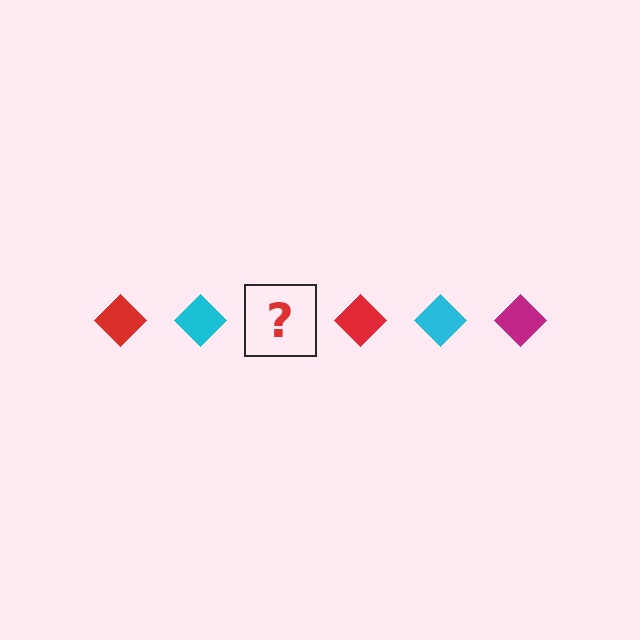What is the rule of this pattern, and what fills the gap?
The rule is that the pattern cycles through red, cyan, magenta diamonds. The gap should be filled with a magenta diamond.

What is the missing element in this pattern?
The missing element is a magenta diamond.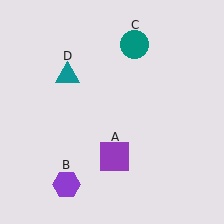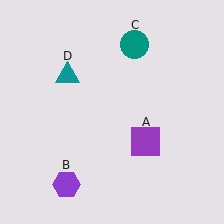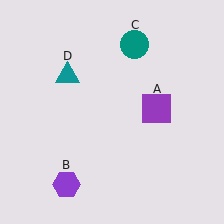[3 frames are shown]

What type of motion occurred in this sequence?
The purple square (object A) rotated counterclockwise around the center of the scene.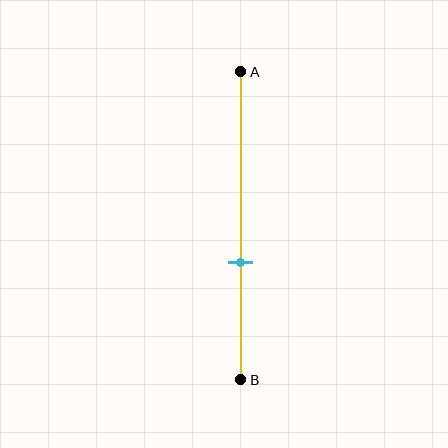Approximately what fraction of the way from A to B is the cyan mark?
The cyan mark is approximately 60% of the way from A to B.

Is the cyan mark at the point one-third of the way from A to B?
No, the mark is at about 60% from A, not at the 33% one-third point.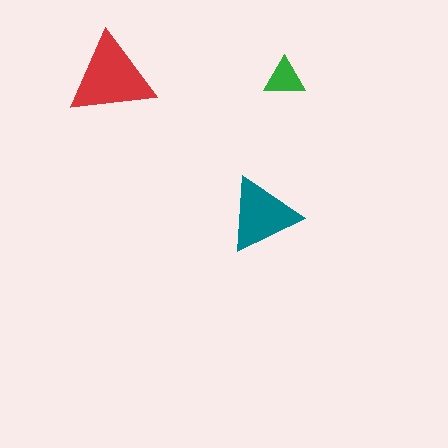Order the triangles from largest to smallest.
the red one, the teal one, the green one.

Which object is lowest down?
The teal triangle is bottommost.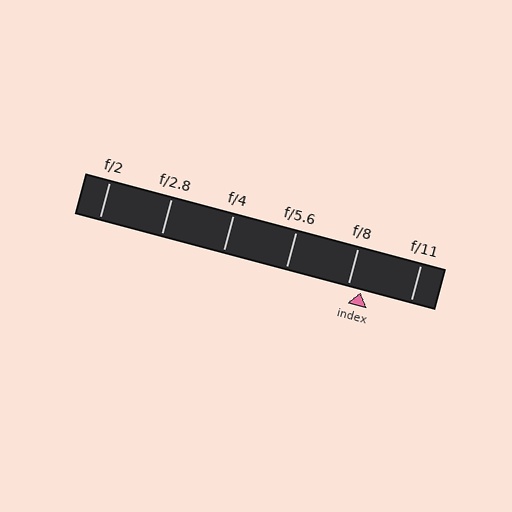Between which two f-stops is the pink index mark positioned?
The index mark is between f/8 and f/11.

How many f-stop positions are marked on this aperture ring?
There are 6 f-stop positions marked.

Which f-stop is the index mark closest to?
The index mark is closest to f/8.